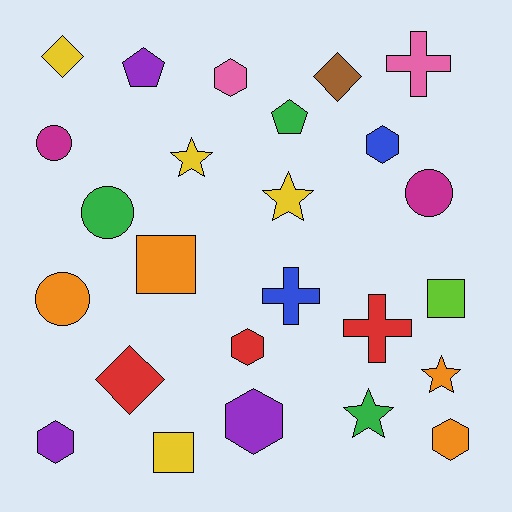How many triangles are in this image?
There are no triangles.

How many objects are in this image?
There are 25 objects.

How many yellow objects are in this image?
There are 4 yellow objects.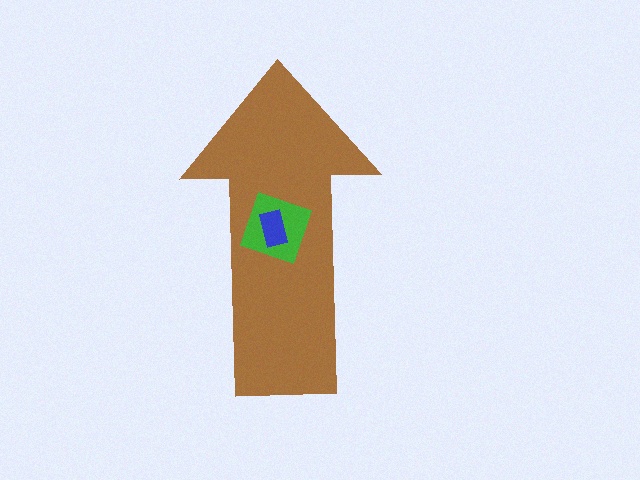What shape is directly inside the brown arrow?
The green diamond.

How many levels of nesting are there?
3.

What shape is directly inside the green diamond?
The blue rectangle.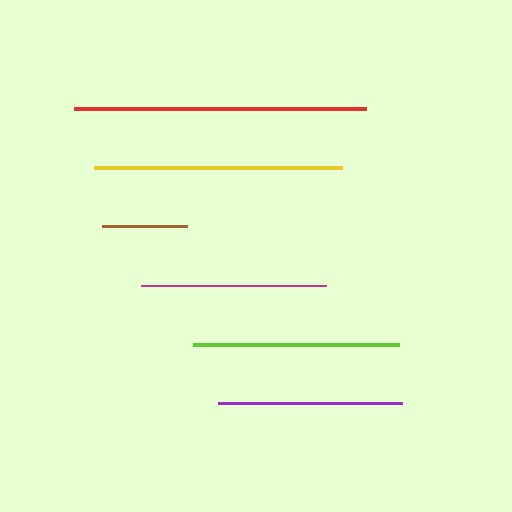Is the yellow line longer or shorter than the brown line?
The yellow line is longer than the brown line.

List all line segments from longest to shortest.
From longest to shortest: red, yellow, lime, magenta, purple, brown.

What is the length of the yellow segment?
The yellow segment is approximately 247 pixels long.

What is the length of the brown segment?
The brown segment is approximately 85 pixels long.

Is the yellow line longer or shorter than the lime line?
The yellow line is longer than the lime line.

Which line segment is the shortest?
The brown line is the shortest at approximately 85 pixels.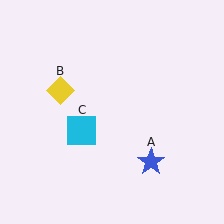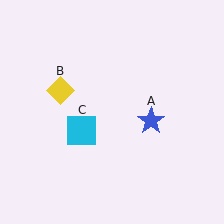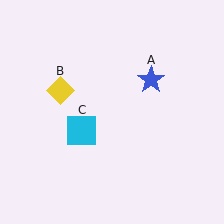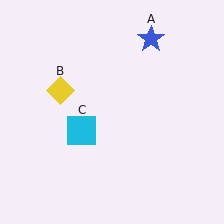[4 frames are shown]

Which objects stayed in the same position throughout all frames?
Yellow diamond (object B) and cyan square (object C) remained stationary.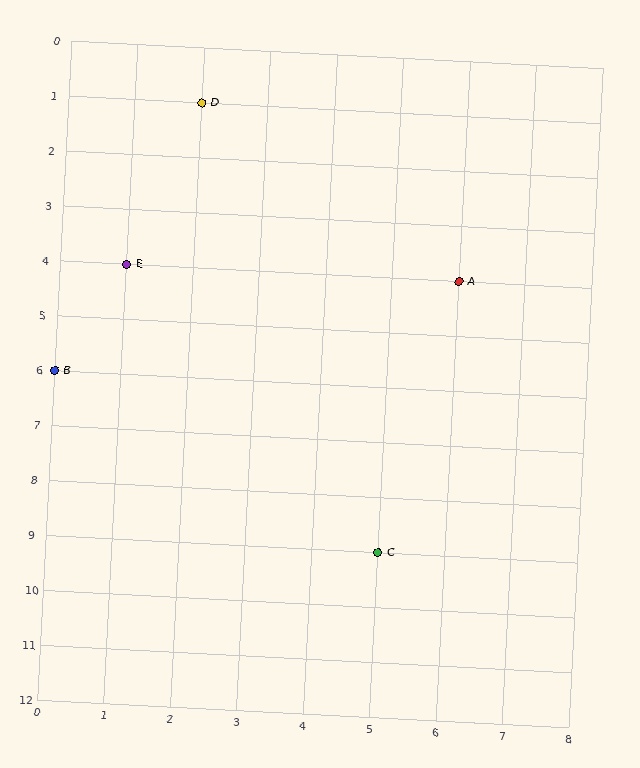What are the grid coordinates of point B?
Point B is at grid coordinates (0, 6).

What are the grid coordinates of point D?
Point D is at grid coordinates (2, 1).